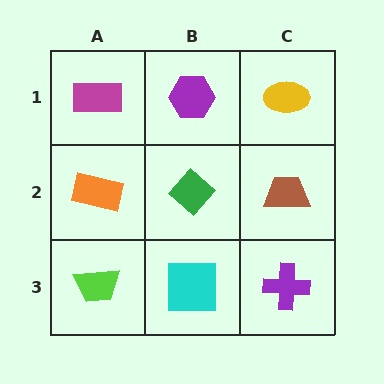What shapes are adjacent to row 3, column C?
A brown trapezoid (row 2, column C), a cyan square (row 3, column B).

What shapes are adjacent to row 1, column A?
An orange rectangle (row 2, column A), a purple hexagon (row 1, column B).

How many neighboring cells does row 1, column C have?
2.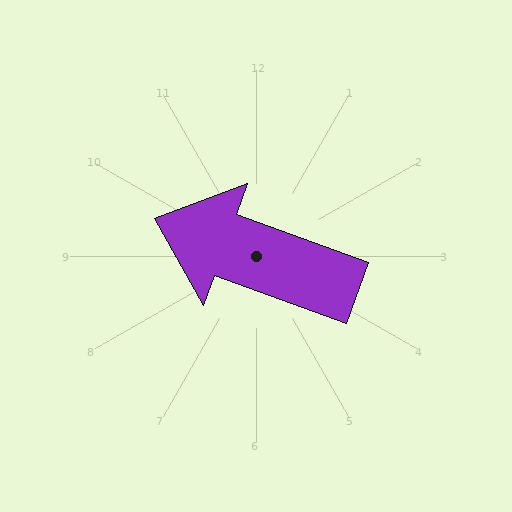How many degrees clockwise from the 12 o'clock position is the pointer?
Approximately 290 degrees.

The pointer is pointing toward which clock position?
Roughly 10 o'clock.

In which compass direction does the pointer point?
West.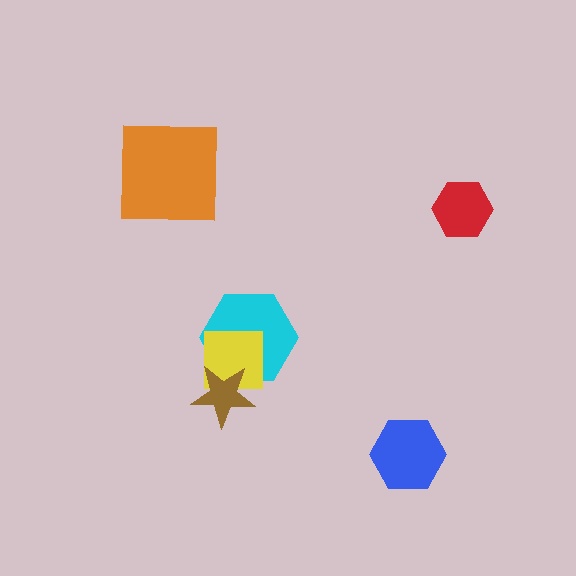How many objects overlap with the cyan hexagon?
2 objects overlap with the cyan hexagon.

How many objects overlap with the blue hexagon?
0 objects overlap with the blue hexagon.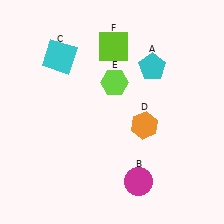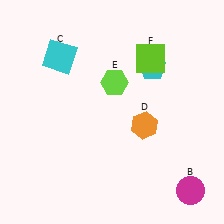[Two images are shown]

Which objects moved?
The objects that moved are: the magenta circle (B), the lime square (F).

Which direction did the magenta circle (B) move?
The magenta circle (B) moved right.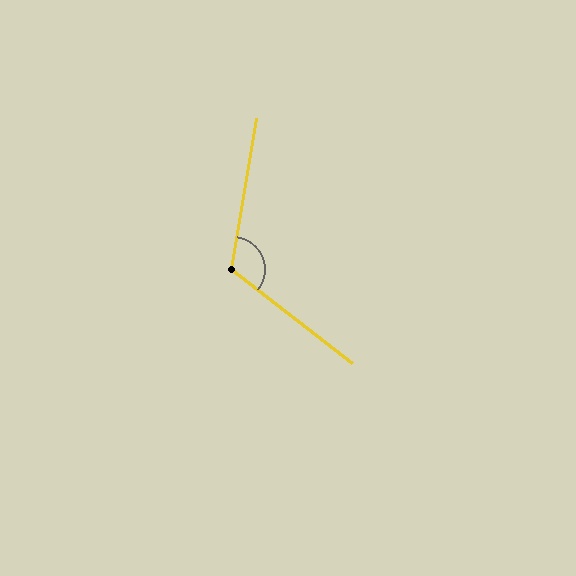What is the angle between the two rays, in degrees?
Approximately 119 degrees.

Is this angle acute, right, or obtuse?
It is obtuse.